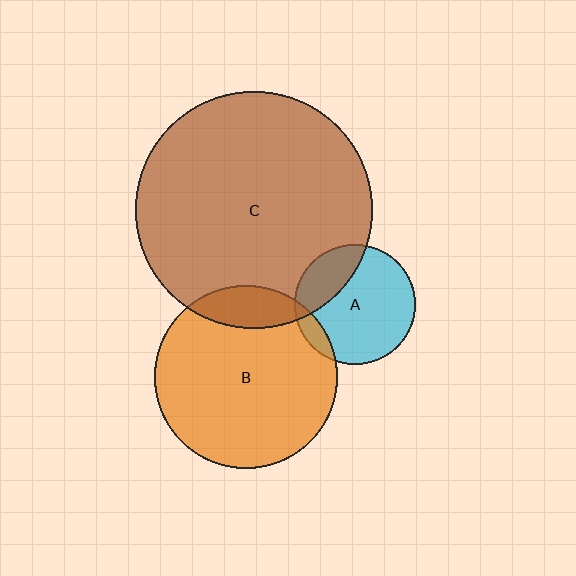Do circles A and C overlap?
Yes.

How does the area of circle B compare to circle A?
Approximately 2.3 times.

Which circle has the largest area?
Circle C (brown).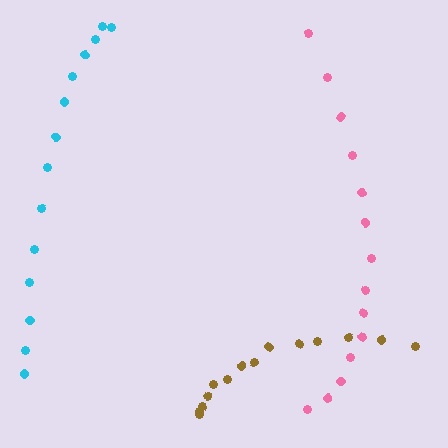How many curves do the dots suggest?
There are 3 distinct paths.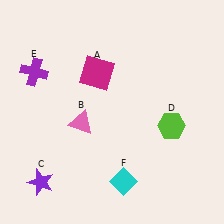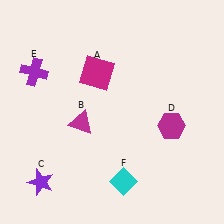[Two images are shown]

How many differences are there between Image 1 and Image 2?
There are 2 differences between the two images.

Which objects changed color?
B changed from pink to magenta. D changed from lime to magenta.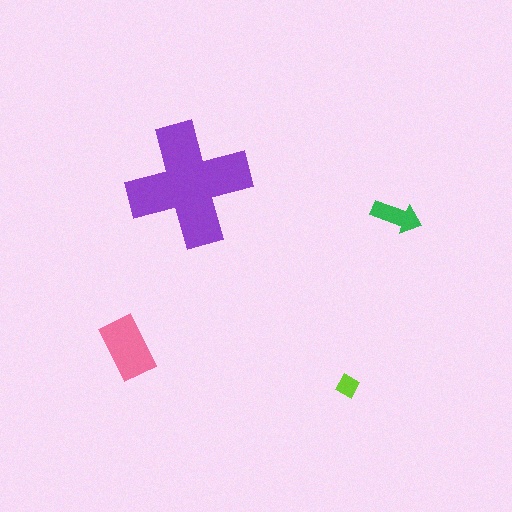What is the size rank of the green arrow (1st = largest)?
3rd.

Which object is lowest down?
The lime diamond is bottommost.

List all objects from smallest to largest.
The lime diamond, the green arrow, the pink rectangle, the purple cross.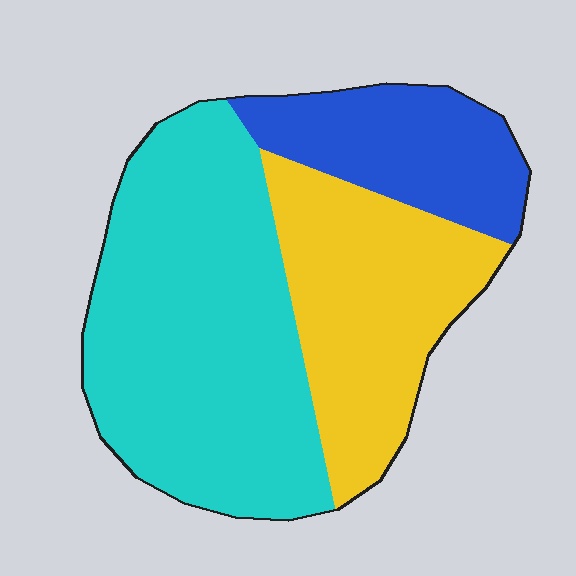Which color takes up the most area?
Cyan, at roughly 50%.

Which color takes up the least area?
Blue, at roughly 20%.